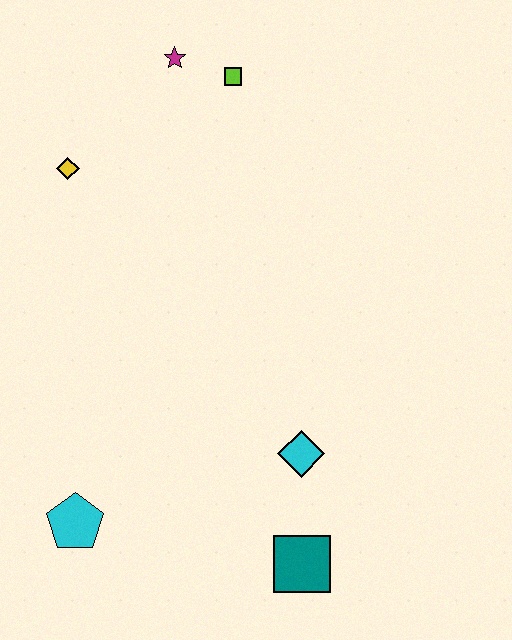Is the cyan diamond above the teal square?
Yes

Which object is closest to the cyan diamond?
The teal square is closest to the cyan diamond.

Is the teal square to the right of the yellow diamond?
Yes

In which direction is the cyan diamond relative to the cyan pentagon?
The cyan diamond is to the right of the cyan pentagon.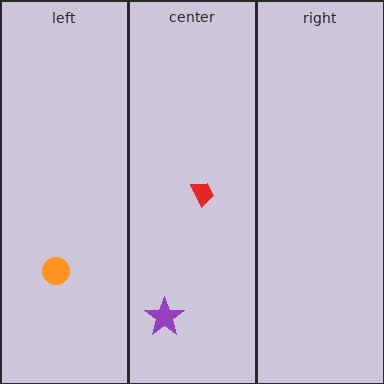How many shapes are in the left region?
1.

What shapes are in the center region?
The red trapezoid, the purple star.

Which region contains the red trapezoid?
The center region.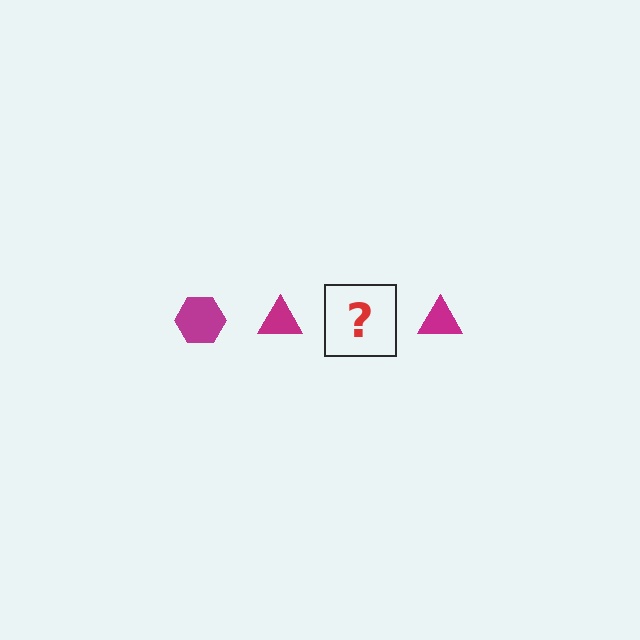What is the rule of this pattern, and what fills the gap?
The rule is that the pattern cycles through hexagon, triangle shapes in magenta. The gap should be filled with a magenta hexagon.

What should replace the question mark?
The question mark should be replaced with a magenta hexagon.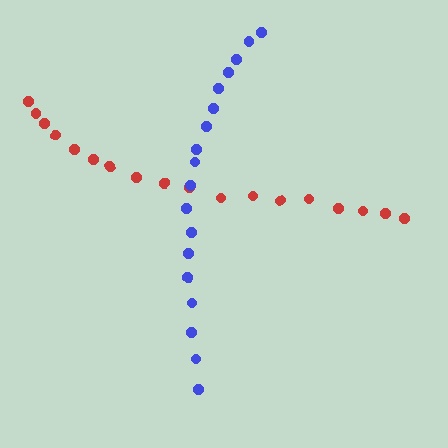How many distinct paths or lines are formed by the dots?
There are 2 distinct paths.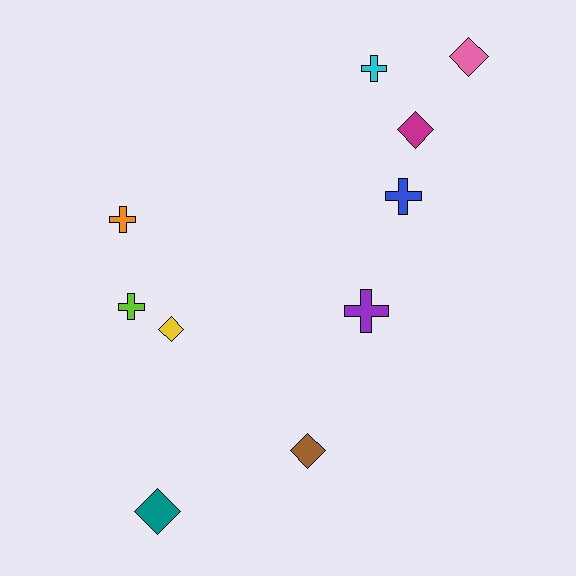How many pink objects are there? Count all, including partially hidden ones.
There is 1 pink object.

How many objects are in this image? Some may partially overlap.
There are 10 objects.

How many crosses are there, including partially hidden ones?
There are 5 crosses.